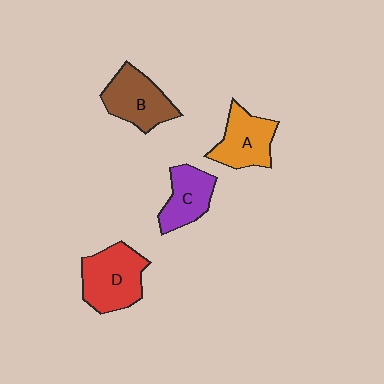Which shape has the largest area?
Shape D (red).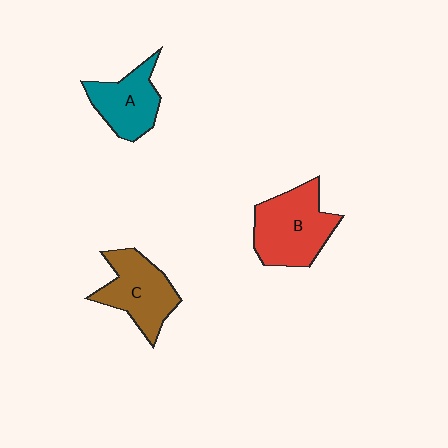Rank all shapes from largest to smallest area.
From largest to smallest: B (red), C (brown), A (teal).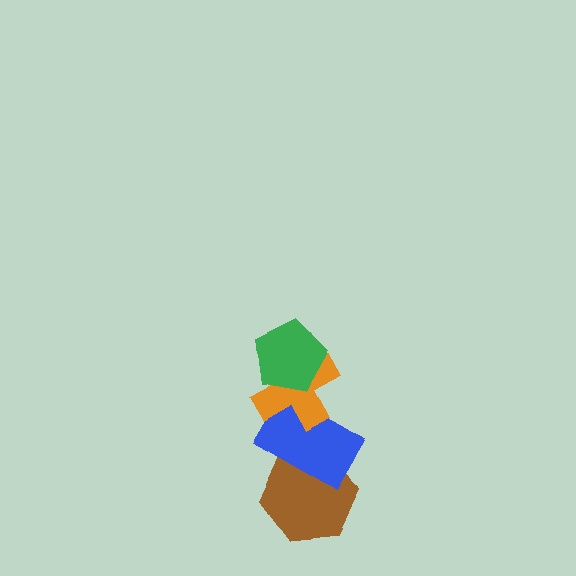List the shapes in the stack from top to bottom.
From top to bottom: the green pentagon, the orange cross, the blue rectangle, the brown hexagon.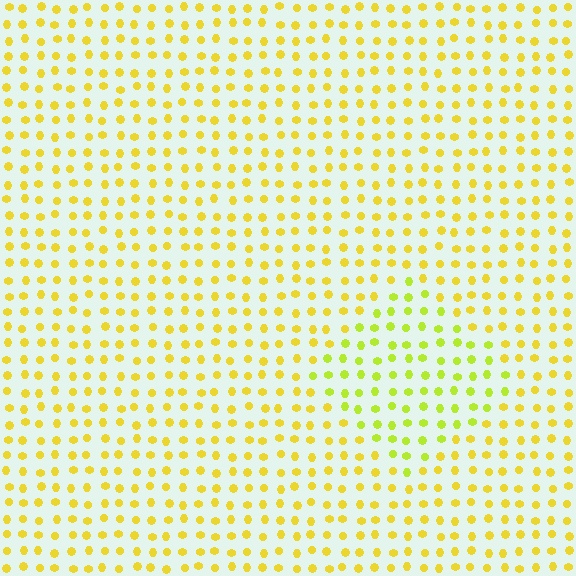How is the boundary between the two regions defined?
The boundary is defined purely by a slight shift in hue (about 25 degrees). Spacing, size, and orientation are identical on both sides.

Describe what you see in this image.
The image is filled with small yellow elements in a uniform arrangement. A diamond-shaped region is visible where the elements are tinted to a slightly different hue, forming a subtle color boundary.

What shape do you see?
I see a diamond.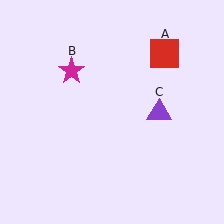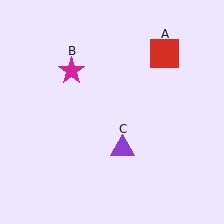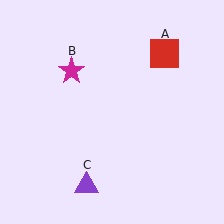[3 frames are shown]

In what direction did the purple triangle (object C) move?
The purple triangle (object C) moved down and to the left.